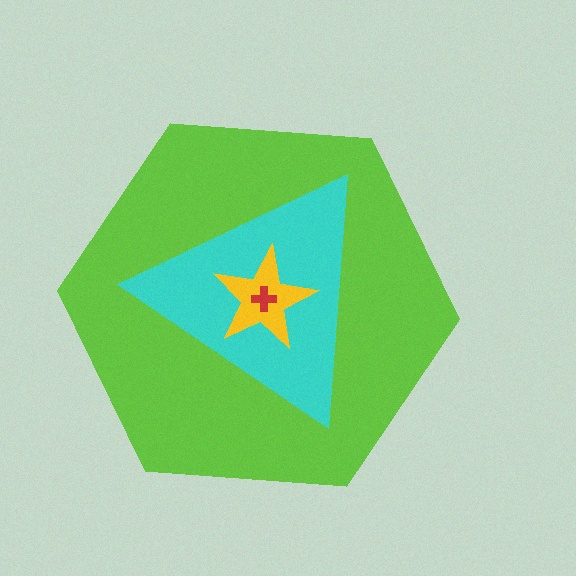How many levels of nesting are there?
4.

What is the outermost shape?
The lime hexagon.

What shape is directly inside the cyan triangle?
The yellow star.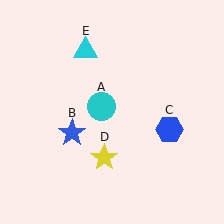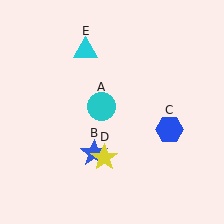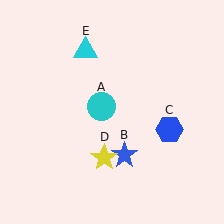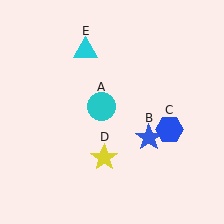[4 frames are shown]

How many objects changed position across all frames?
1 object changed position: blue star (object B).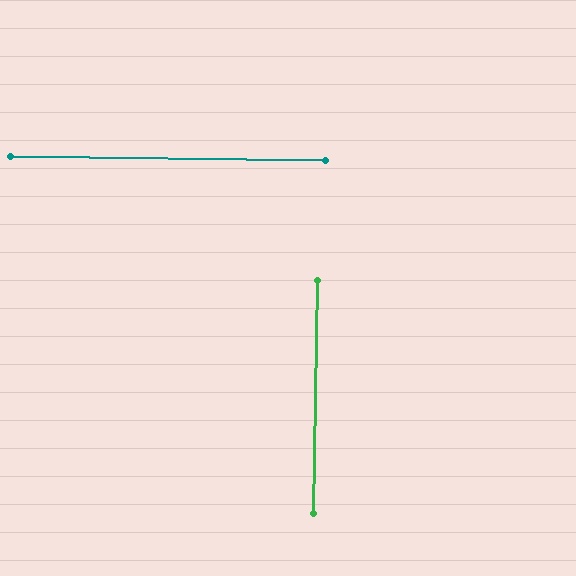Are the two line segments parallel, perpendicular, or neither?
Perpendicular — they meet at approximately 90°.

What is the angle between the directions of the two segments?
Approximately 90 degrees.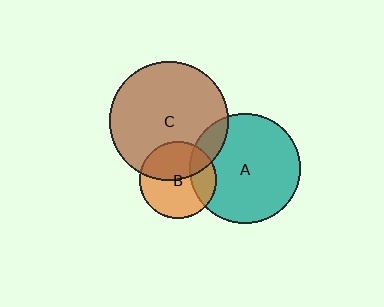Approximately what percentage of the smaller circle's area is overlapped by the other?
Approximately 10%.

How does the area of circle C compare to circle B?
Approximately 2.3 times.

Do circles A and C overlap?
Yes.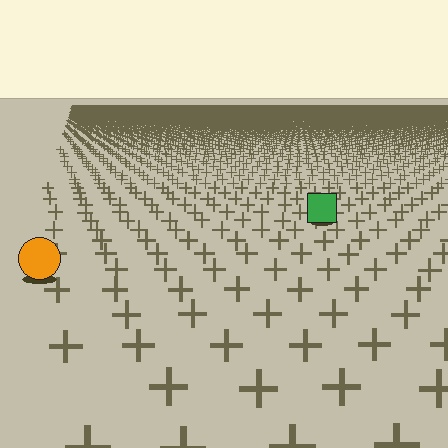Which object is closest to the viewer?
The orange circle is closest. The texture marks near it are larger and more spread out.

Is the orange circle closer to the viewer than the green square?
Yes. The orange circle is closer — you can tell from the texture gradient: the ground texture is coarser near it.